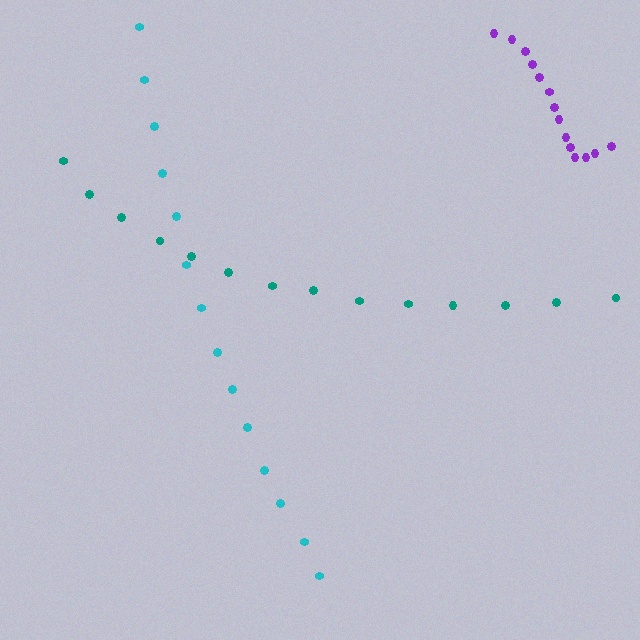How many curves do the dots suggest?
There are 3 distinct paths.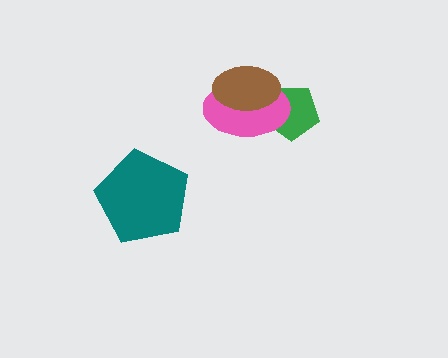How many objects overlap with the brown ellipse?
2 objects overlap with the brown ellipse.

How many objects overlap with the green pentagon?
2 objects overlap with the green pentagon.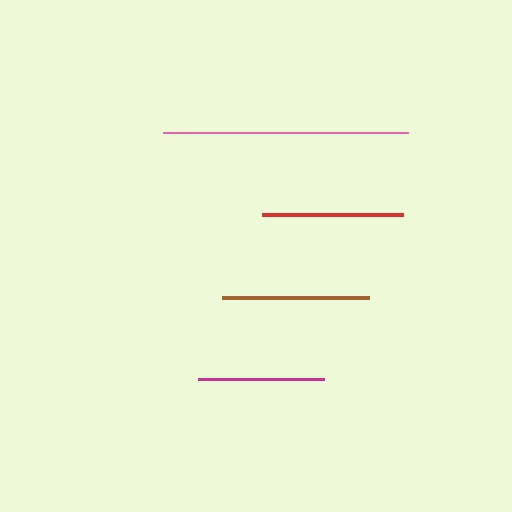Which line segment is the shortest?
The magenta line is the shortest at approximately 126 pixels.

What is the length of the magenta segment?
The magenta segment is approximately 126 pixels long.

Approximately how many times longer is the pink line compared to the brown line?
The pink line is approximately 1.7 times the length of the brown line.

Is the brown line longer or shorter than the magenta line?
The brown line is longer than the magenta line.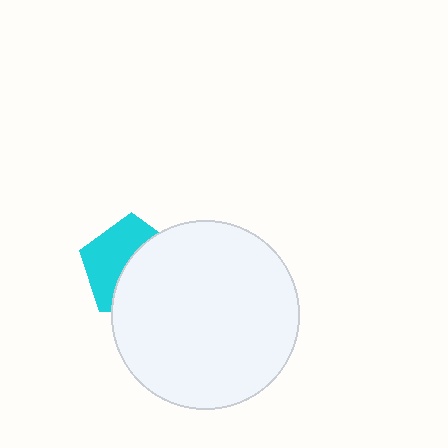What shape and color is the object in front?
The object in front is a white circle.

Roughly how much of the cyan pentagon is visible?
About half of it is visible (roughly 47%).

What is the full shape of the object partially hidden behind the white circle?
The partially hidden object is a cyan pentagon.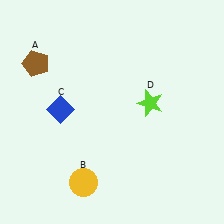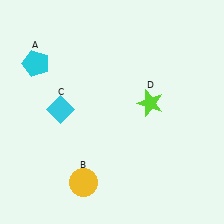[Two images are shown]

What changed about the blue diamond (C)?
In Image 1, C is blue. In Image 2, it changed to cyan.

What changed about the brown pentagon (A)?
In Image 1, A is brown. In Image 2, it changed to cyan.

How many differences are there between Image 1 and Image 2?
There are 2 differences between the two images.